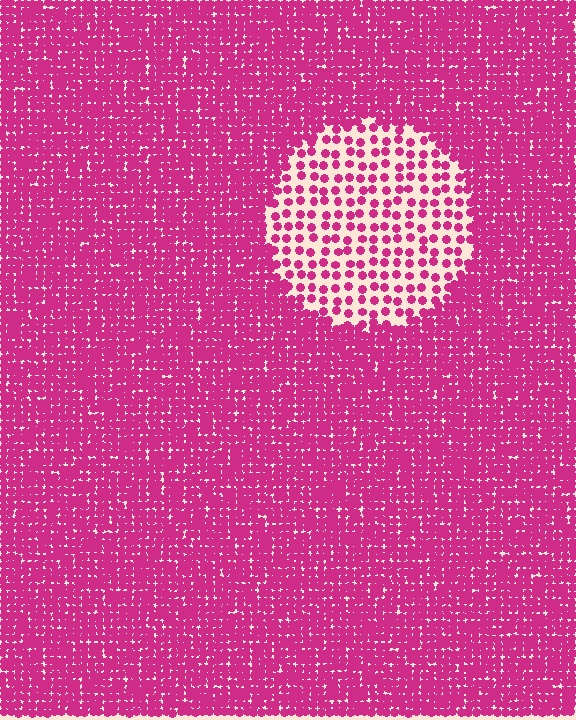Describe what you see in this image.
The image contains small magenta elements arranged at two different densities. A circle-shaped region is visible where the elements are less densely packed than the surrounding area.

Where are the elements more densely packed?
The elements are more densely packed outside the circle boundary.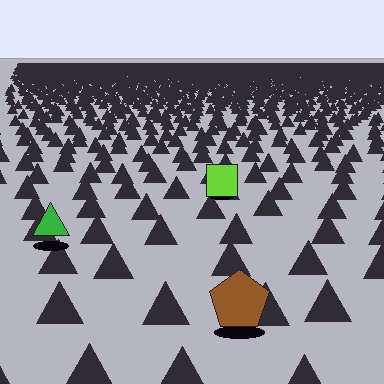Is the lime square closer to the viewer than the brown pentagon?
No. The brown pentagon is closer — you can tell from the texture gradient: the ground texture is coarser near it.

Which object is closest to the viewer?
The brown pentagon is closest. The texture marks near it are larger and more spread out.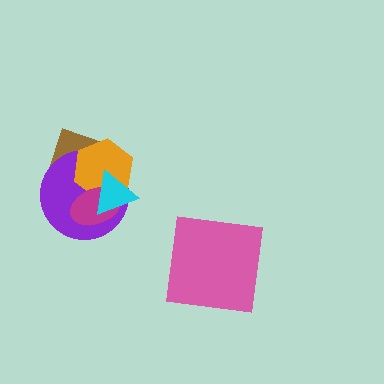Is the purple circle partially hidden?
Yes, it is partially covered by another shape.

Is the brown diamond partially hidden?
Yes, it is partially covered by another shape.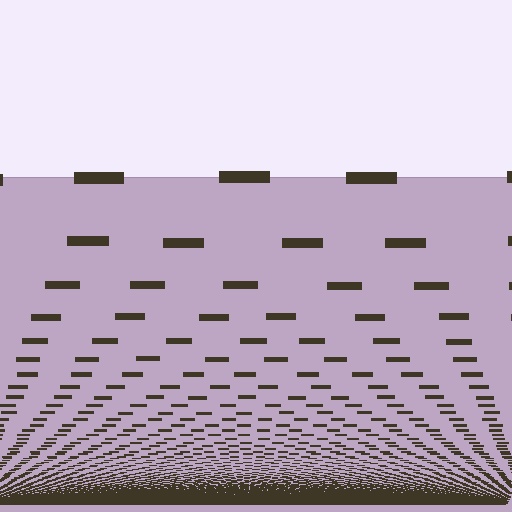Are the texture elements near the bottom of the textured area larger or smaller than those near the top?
Smaller. The gradient is inverted — elements near the bottom are smaller and denser.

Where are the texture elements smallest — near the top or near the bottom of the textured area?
Near the bottom.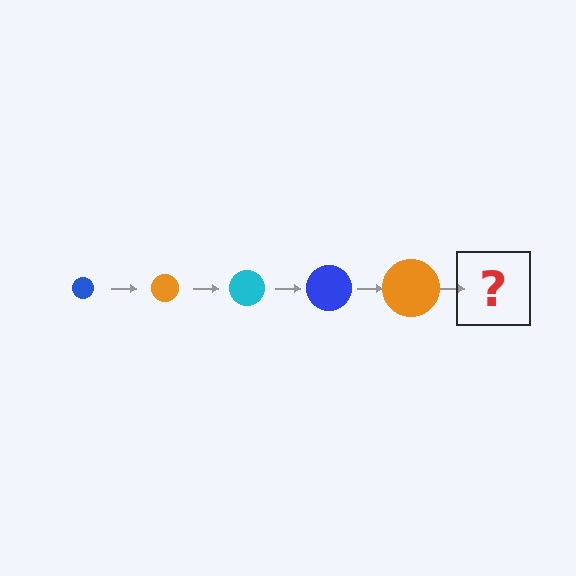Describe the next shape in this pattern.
It should be a cyan circle, larger than the previous one.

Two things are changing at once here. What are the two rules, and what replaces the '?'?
The two rules are that the circle grows larger each step and the color cycles through blue, orange, and cyan. The '?' should be a cyan circle, larger than the previous one.